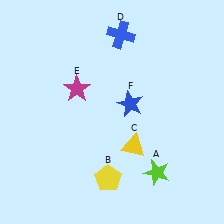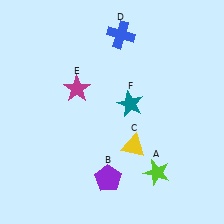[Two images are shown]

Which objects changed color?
B changed from yellow to purple. F changed from blue to teal.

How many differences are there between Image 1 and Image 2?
There are 2 differences between the two images.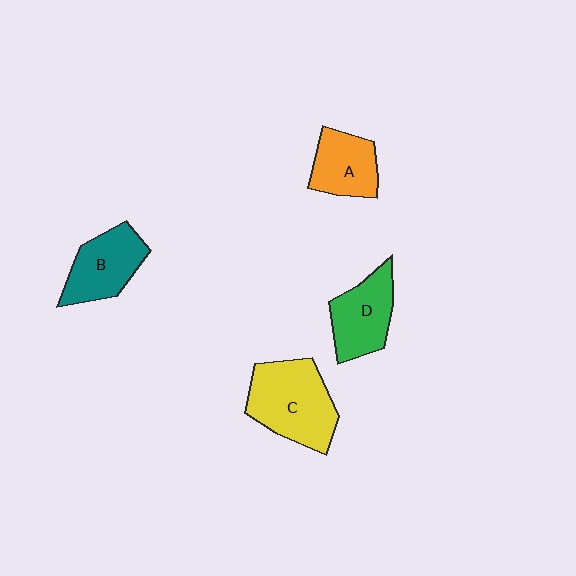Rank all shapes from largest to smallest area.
From largest to smallest: C (yellow), B (teal), D (green), A (orange).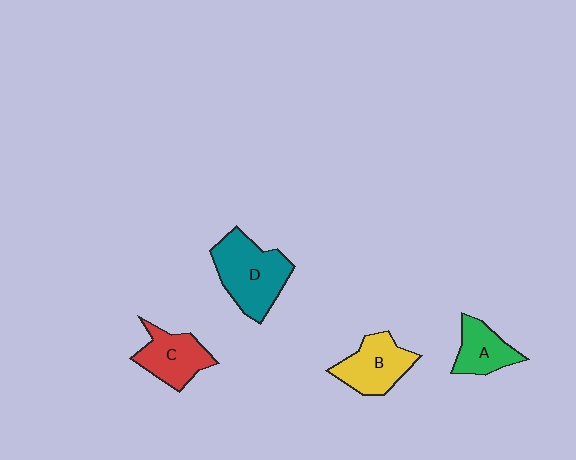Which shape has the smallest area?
Shape A (green).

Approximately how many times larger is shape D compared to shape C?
Approximately 1.4 times.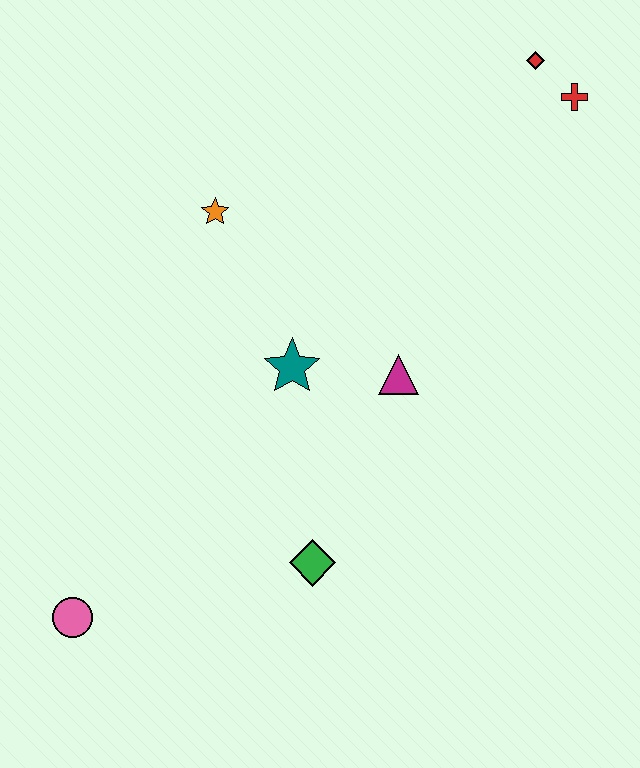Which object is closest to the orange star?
The teal star is closest to the orange star.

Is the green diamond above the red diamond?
No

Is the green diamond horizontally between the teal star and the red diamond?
Yes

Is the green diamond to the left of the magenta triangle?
Yes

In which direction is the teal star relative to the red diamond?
The teal star is below the red diamond.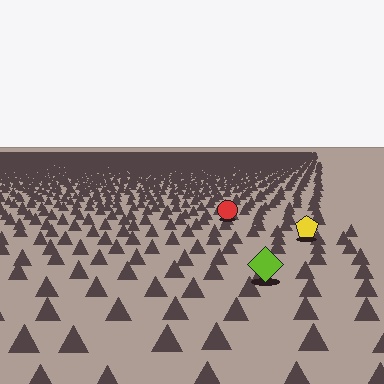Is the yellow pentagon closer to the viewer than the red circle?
Yes. The yellow pentagon is closer — you can tell from the texture gradient: the ground texture is coarser near it.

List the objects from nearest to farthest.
From nearest to farthest: the lime diamond, the yellow pentagon, the red circle.